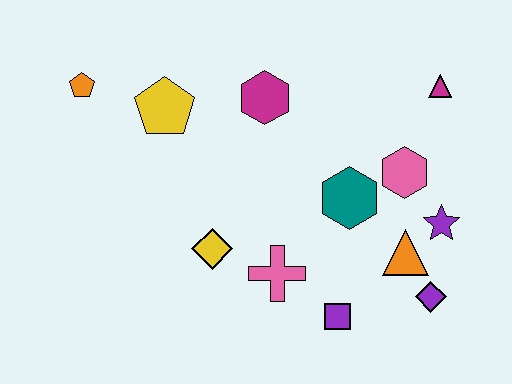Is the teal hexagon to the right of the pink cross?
Yes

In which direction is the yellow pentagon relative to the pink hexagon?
The yellow pentagon is to the left of the pink hexagon.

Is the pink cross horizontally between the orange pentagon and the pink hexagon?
Yes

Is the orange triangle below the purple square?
No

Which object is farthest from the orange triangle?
The orange pentagon is farthest from the orange triangle.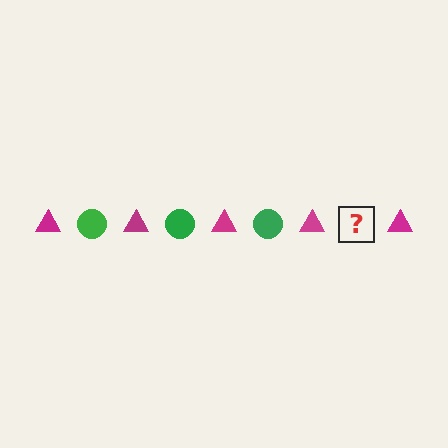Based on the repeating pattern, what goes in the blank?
The blank should be a green circle.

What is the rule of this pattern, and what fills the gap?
The rule is that the pattern alternates between magenta triangle and green circle. The gap should be filled with a green circle.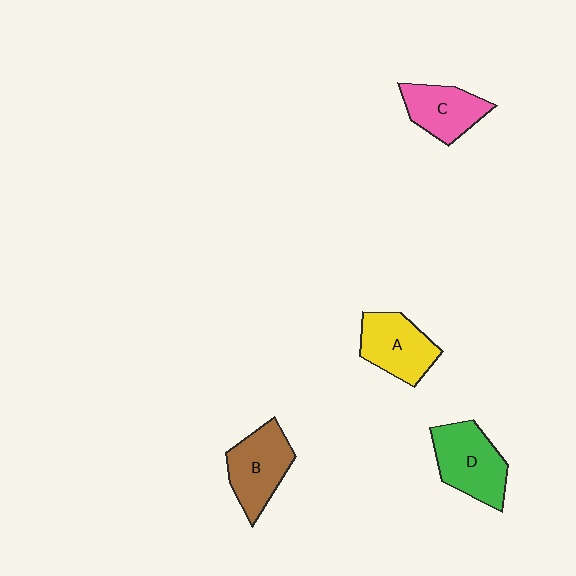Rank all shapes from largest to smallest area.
From largest to smallest: D (green), B (brown), A (yellow), C (pink).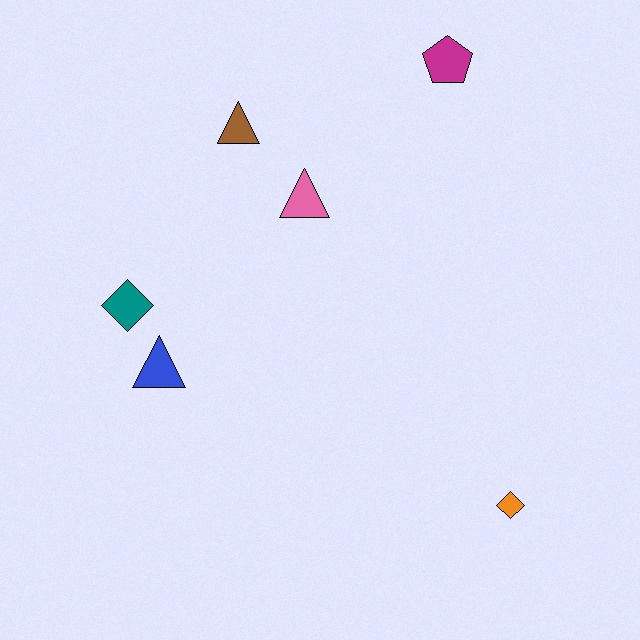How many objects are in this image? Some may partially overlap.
There are 6 objects.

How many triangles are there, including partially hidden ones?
There are 3 triangles.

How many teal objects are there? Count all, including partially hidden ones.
There is 1 teal object.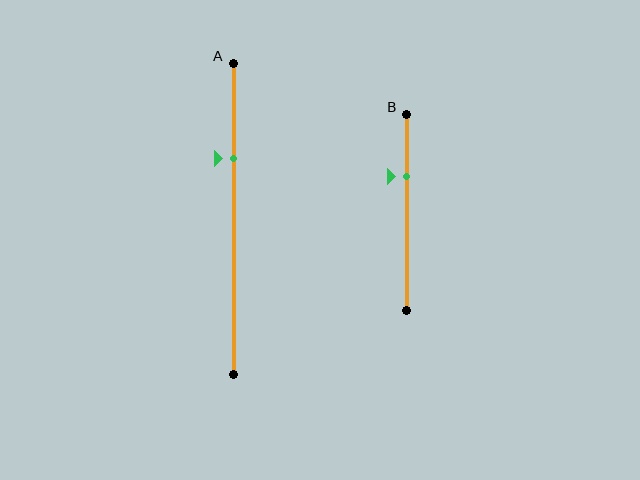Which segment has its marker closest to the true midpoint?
Segment B has its marker closest to the true midpoint.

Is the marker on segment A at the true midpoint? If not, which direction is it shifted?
No, the marker on segment A is shifted upward by about 19% of the segment length.